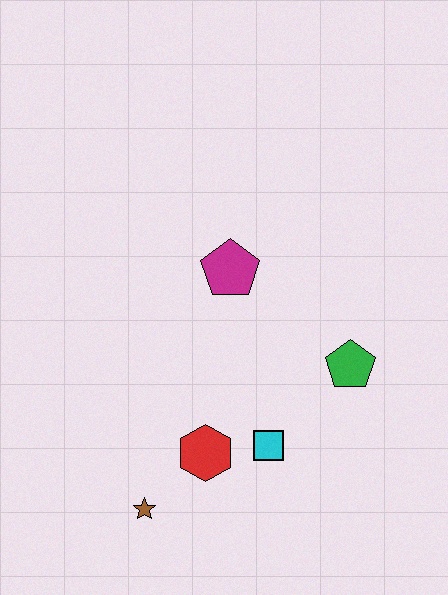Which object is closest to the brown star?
The red hexagon is closest to the brown star.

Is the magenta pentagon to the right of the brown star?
Yes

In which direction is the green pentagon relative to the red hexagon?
The green pentagon is to the right of the red hexagon.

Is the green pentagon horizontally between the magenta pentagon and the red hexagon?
No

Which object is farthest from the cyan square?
The magenta pentagon is farthest from the cyan square.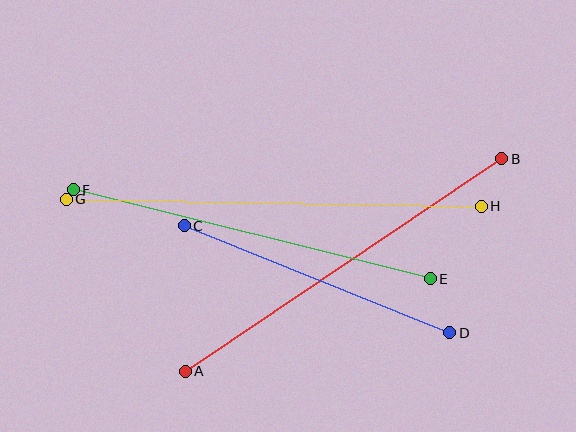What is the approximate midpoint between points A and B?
The midpoint is at approximately (344, 265) pixels.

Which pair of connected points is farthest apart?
Points G and H are farthest apart.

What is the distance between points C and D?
The distance is approximately 286 pixels.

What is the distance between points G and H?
The distance is approximately 415 pixels.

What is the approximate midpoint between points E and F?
The midpoint is at approximately (252, 234) pixels.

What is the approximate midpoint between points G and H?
The midpoint is at approximately (274, 203) pixels.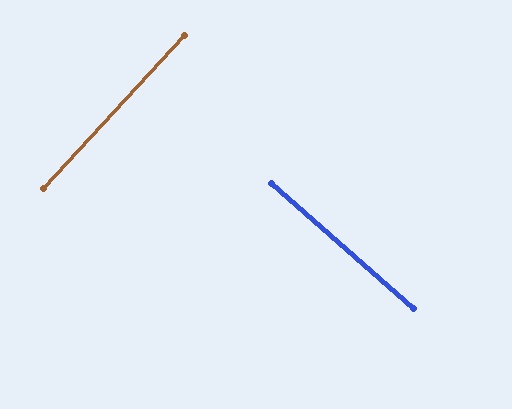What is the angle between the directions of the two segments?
Approximately 89 degrees.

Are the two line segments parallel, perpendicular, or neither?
Perpendicular — they meet at approximately 89°.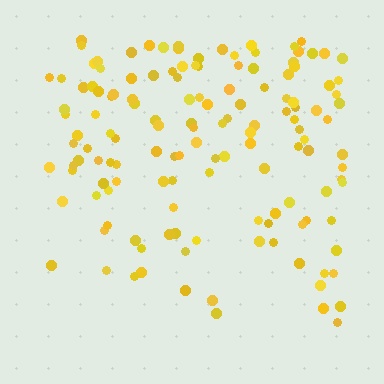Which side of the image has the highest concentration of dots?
The top.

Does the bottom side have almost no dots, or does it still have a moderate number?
Still a moderate number, just noticeably fewer than the top.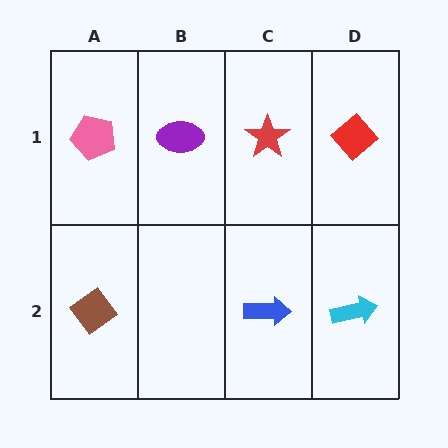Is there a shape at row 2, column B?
No, that cell is empty.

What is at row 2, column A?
A brown diamond.